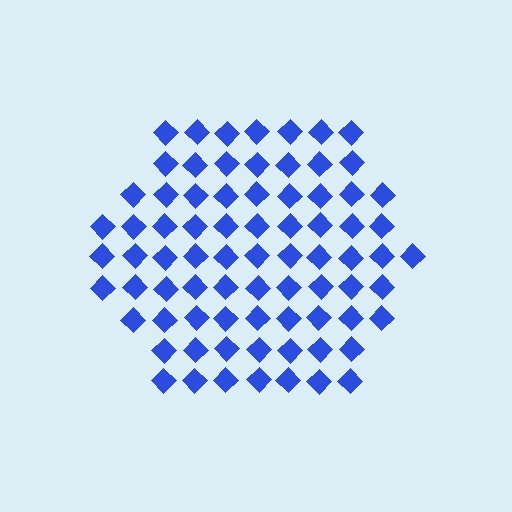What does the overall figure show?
The overall figure shows a hexagon.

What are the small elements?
The small elements are diamonds.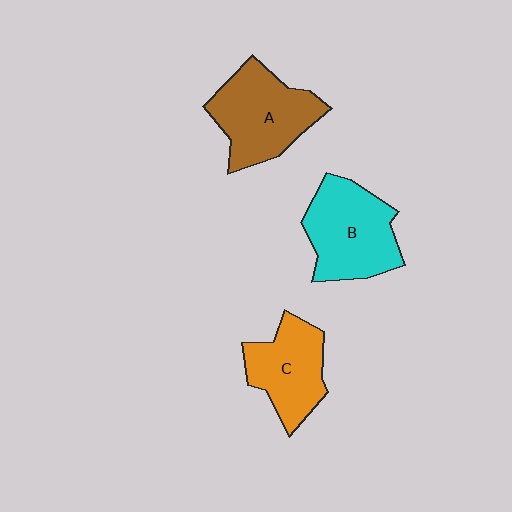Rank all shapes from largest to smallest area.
From largest to smallest: B (cyan), A (brown), C (orange).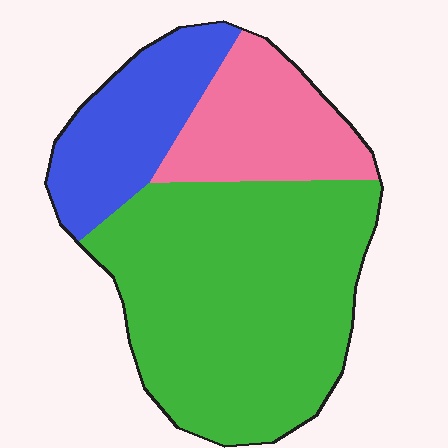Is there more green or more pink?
Green.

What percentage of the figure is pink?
Pink takes up about one fifth (1/5) of the figure.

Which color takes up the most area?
Green, at roughly 60%.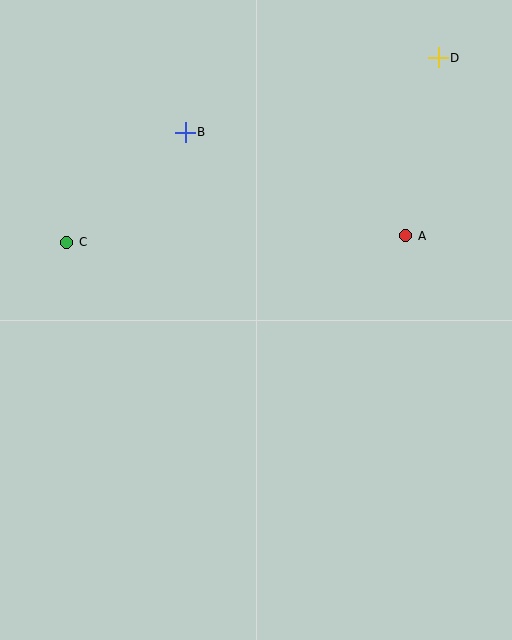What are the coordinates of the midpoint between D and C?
The midpoint between D and C is at (252, 150).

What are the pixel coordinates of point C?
Point C is at (67, 242).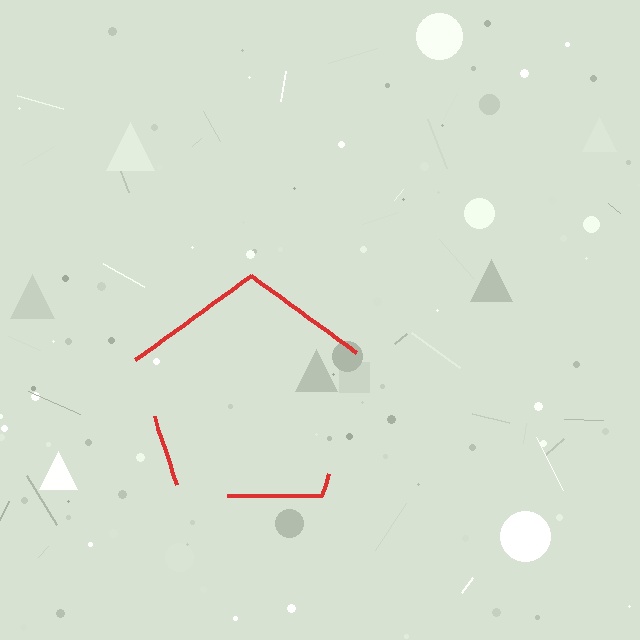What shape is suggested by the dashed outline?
The dashed outline suggests a pentagon.